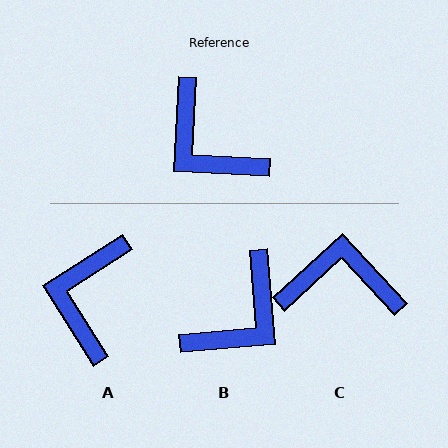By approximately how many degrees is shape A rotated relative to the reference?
Approximately 55 degrees clockwise.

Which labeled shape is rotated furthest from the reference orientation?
C, about 135 degrees away.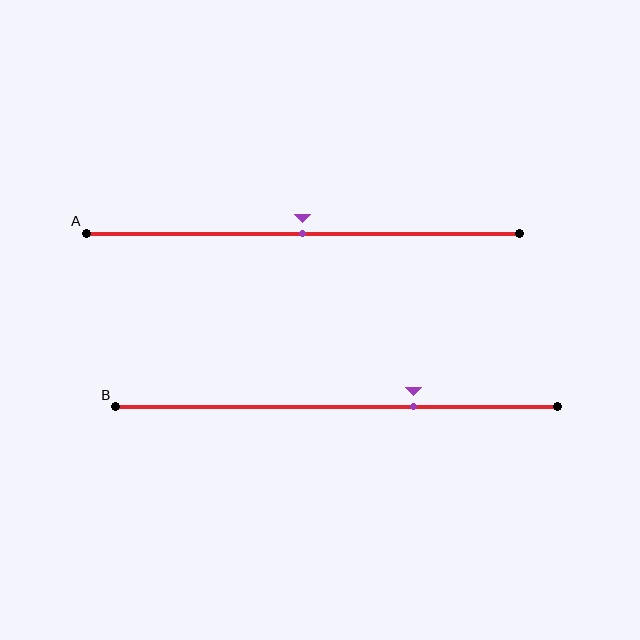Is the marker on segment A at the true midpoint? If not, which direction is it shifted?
Yes, the marker on segment A is at the true midpoint.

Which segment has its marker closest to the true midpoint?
Segment A has its marker closest to the true midpoint.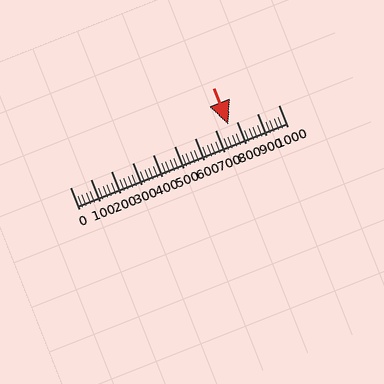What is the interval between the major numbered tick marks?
The major tick marks are spaced 100 units apart.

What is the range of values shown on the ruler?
The ruler shows values from 0 to 1000.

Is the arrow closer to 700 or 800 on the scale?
The arrow is closer to 800.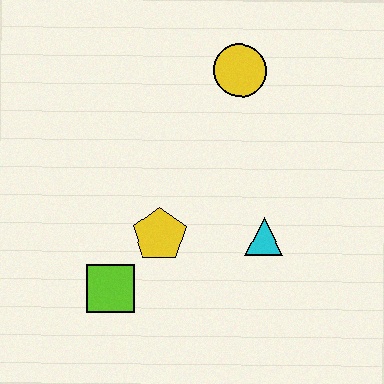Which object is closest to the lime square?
The yellow pentagon is closest to the lime square.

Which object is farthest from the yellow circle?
The lime square is farthest from the yellow circle.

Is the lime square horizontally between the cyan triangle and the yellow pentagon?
No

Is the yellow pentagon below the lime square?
No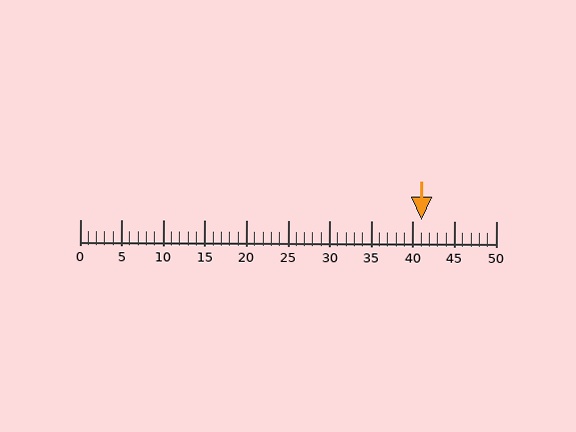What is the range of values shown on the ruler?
The ruler shows values from 0 to 50.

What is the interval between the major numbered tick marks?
The major tick marks are spaced 5 units apart.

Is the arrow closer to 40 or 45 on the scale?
The arrow is closer to 40.